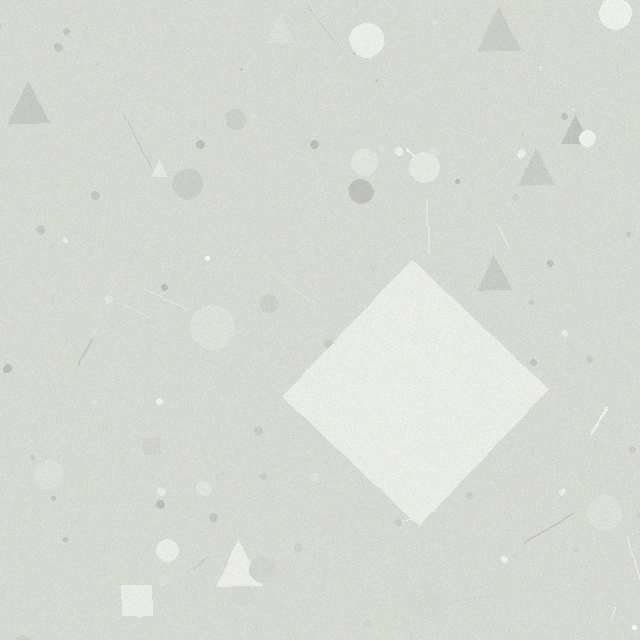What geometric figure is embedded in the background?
A diamond is embedded in the background.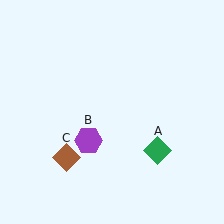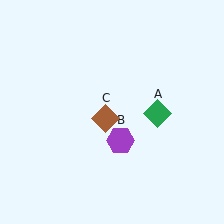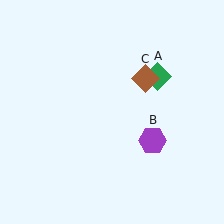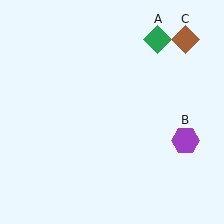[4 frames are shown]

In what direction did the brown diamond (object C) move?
The brown diamond (object C) moved up and to the right.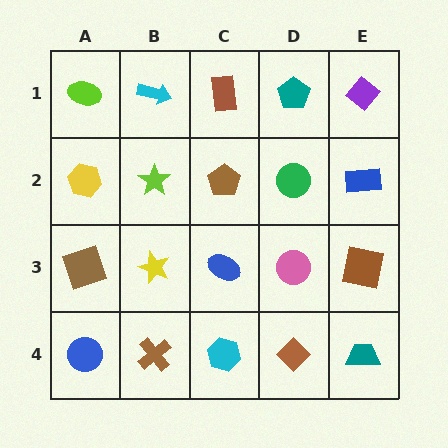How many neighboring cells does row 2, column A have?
3.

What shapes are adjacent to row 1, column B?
A lime star (row 2, column B), a lime ellipse (row 1, column A), a brown rectangle (row 1, column C).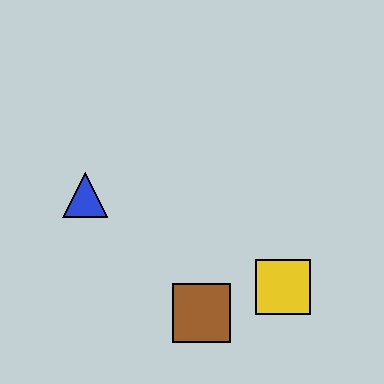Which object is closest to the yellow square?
The brown square is closest to the yellow square.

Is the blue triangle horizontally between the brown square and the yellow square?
No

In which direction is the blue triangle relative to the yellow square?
The blue triangle is to the left of the yellow square.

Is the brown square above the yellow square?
No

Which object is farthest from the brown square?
The blue triangle is farthest from the brown square.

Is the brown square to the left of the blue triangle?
No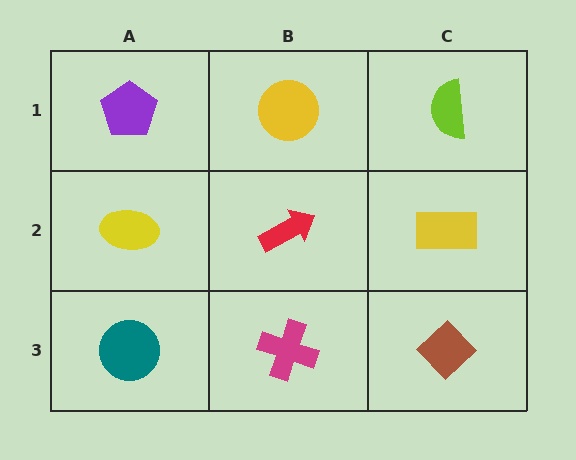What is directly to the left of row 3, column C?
A magenta cross.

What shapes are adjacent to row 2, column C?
A lime semicircle (row 1, column C), a brown diamond (row 3, column C), a red arrow (row 2, column B).